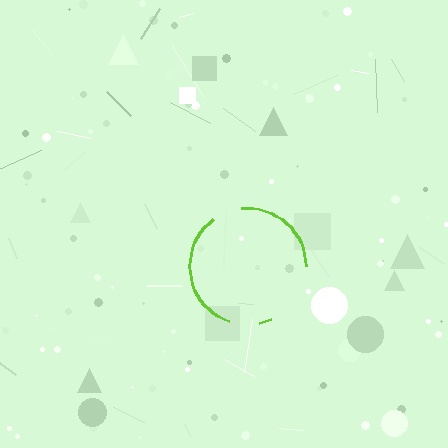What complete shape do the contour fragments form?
The contour fragments form a circle.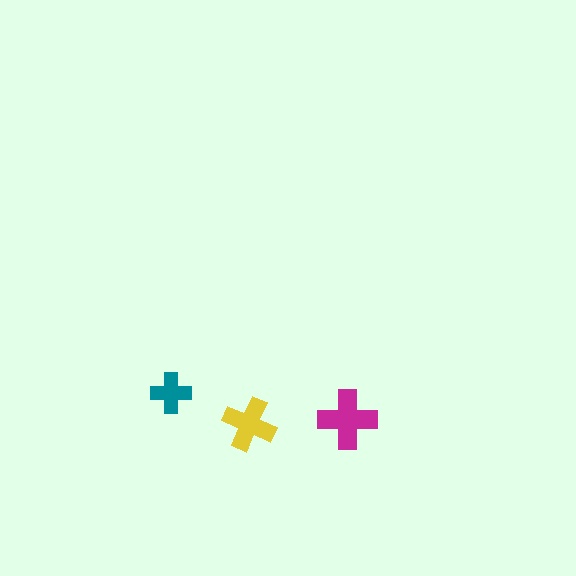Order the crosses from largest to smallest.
the magenta one, the yellow one, the teal one.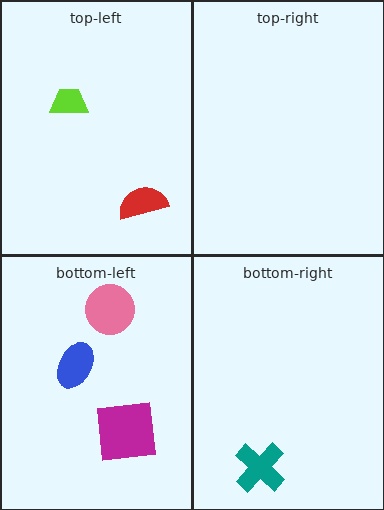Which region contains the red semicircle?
The top-left region.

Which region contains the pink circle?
The bottom-left region.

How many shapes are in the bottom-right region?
1.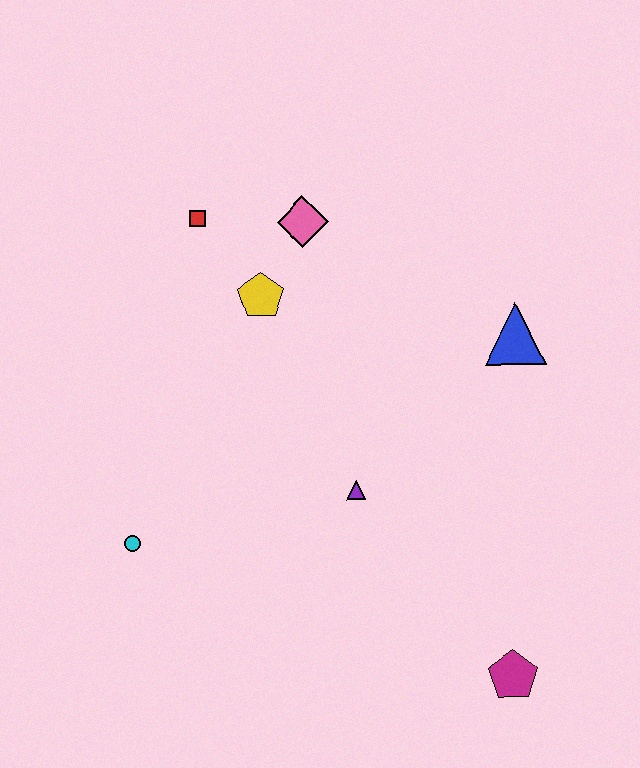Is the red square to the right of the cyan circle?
Yes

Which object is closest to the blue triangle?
The purple triangle is closest to the blue triangle.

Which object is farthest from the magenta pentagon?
The red square is farthest from the magenta pentagon.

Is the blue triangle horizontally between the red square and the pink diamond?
No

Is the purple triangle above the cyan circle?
Yes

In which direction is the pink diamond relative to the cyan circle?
The pink diamond is above the cyan circle.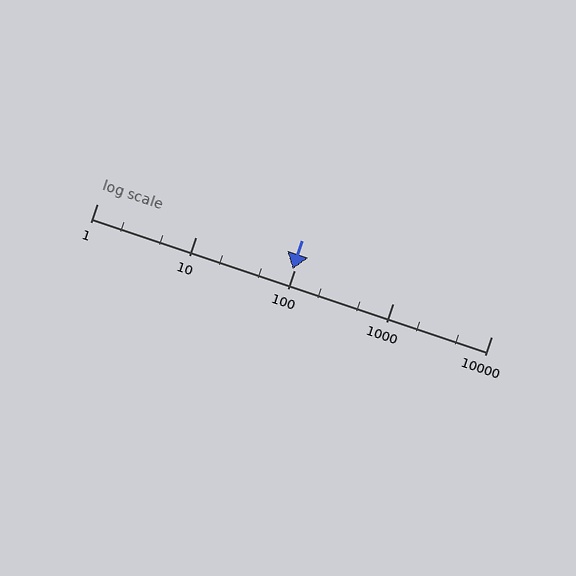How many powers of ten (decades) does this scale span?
The scale spans 4 decades, from 1 to 10000.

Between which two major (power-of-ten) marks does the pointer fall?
The pointer is between 10 and 100.